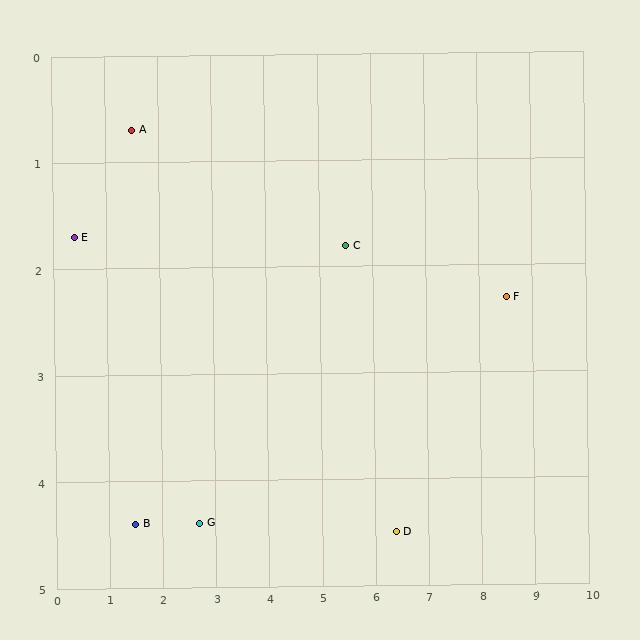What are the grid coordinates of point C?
Point C is at approximately (5.5, 1.8).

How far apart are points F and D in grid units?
Points F and D are about 3.0 grid units apart.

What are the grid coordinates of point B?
Point B is at approximately (1.5, 4.4).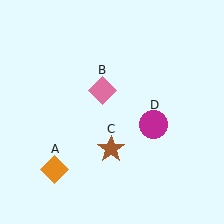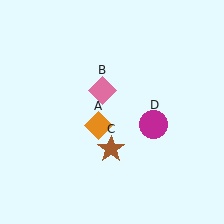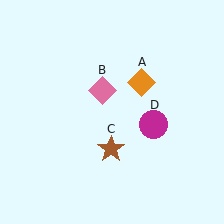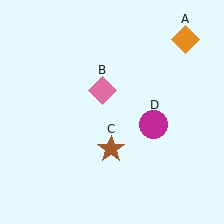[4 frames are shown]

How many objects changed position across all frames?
1 object changed position: orange diamond (object A).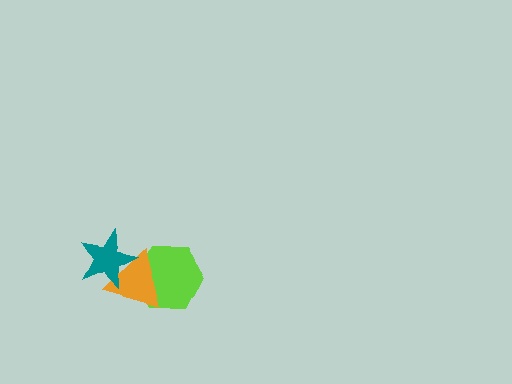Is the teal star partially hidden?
No, no other shape covers it.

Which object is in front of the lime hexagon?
The orange triangle is in front of the lime hexagon.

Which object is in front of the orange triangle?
The teal star is in front of the orange triangle.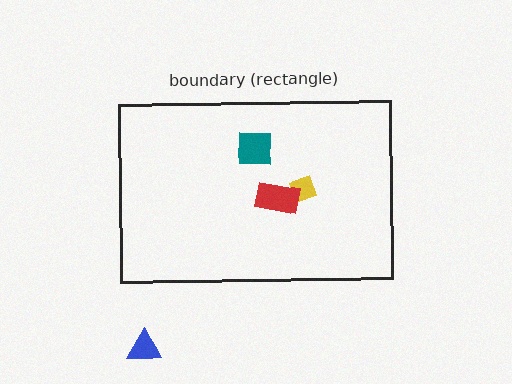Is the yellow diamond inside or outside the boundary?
Inside.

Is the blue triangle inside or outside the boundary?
Outside.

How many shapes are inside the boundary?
3 inside, 1 outside.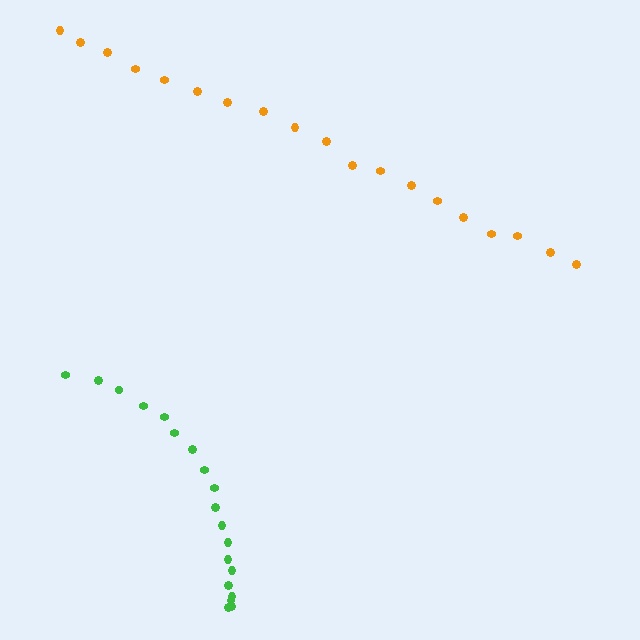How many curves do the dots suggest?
There are 2 distinct paths.